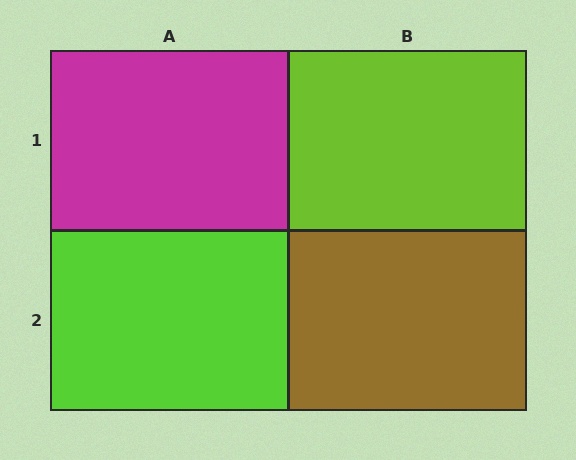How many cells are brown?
1 cell is brown.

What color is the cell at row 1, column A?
Magenta.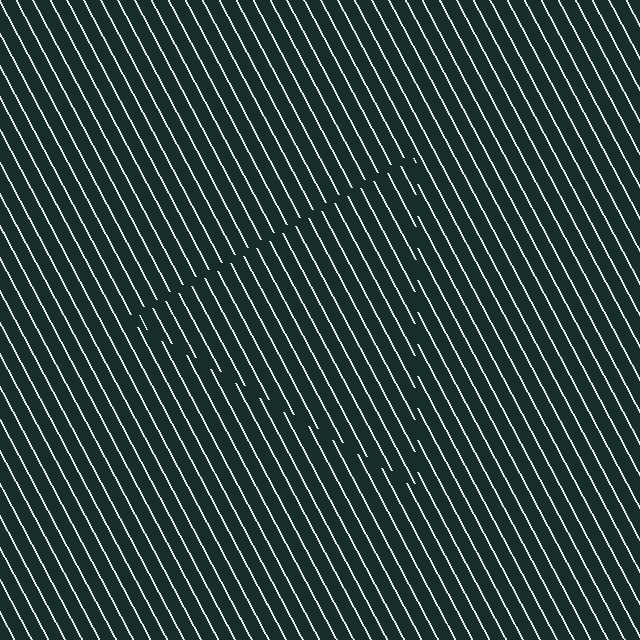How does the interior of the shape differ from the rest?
The interior of the shape contains the same grating, shifted by half a period — the contour is defined by the phase discontinuity where line-ends from the inner and outer gratings abut.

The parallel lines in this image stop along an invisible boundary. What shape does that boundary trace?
An illusory triangle. The interior of the shape contains the same grating, shifted by half a period — the contour is defined by the phase discontinuity where line-ends from the inner and outer gratings abut.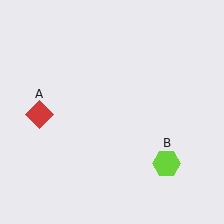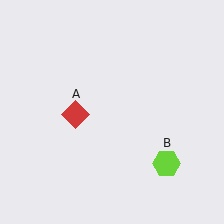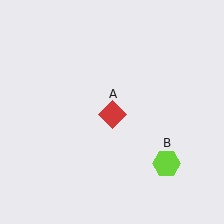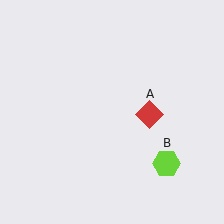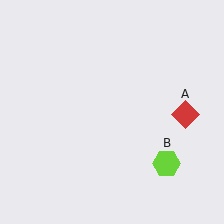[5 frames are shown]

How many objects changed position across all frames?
1 object changed position: red diamond (object A).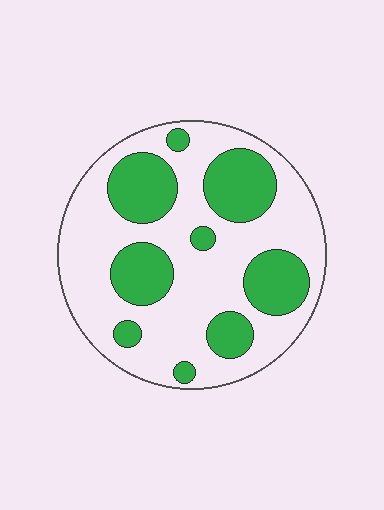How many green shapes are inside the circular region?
9.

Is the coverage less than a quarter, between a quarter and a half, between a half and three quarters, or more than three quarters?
Between a quarter and a half.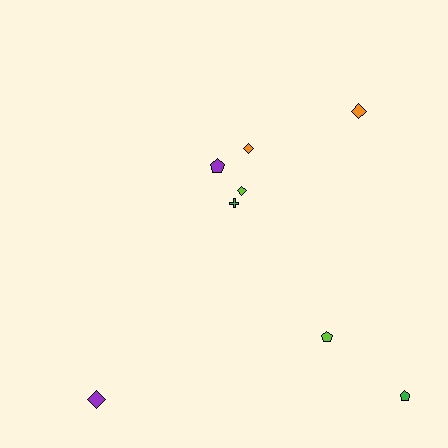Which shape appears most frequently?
Diamond, with 4 objects.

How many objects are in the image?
There are 8 objects.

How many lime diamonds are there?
There is 1 lime diamond.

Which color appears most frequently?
Orange, with 2 objects.